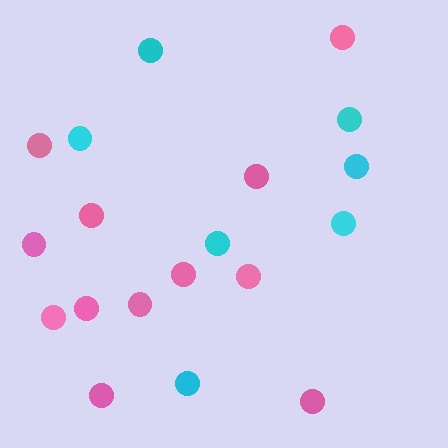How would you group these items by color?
There are 2 groups: one group of cyan circles (7) and one group of pink circles (12).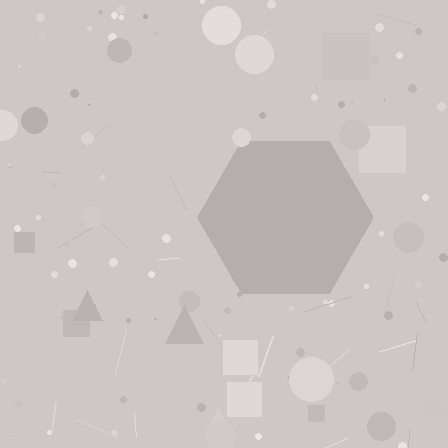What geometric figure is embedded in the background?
A hexagon is embedded in the background.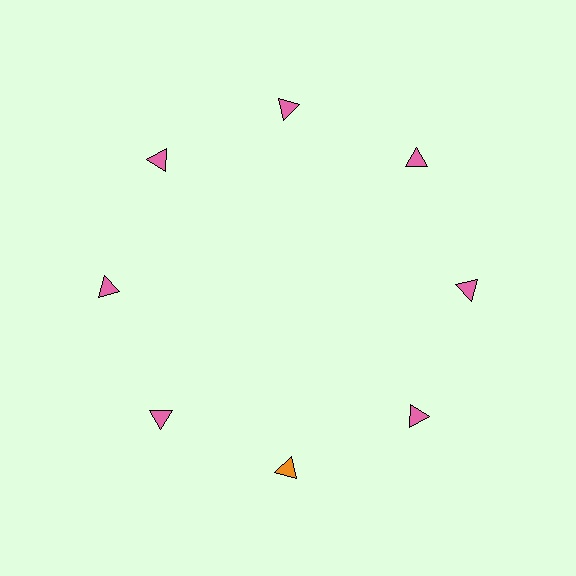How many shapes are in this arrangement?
There are 8 shapes arranged in a ring pattern.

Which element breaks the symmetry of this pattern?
The orange triangle at roughly the 6 o'clock position breaks the symmetry. All other shapes are pink triangles.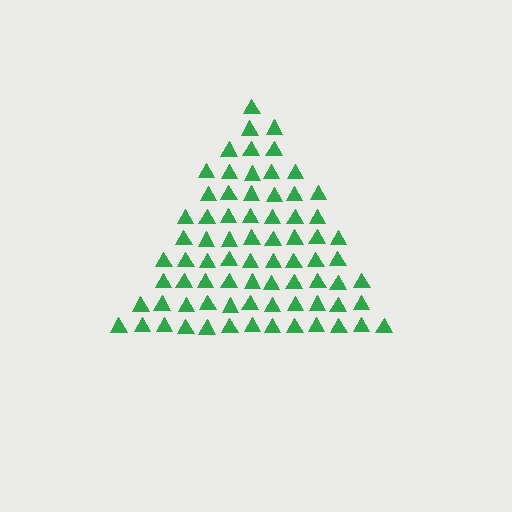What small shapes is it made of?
It is made of small triangles.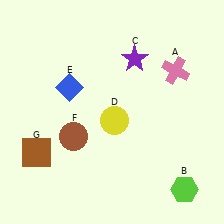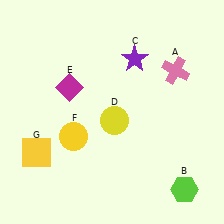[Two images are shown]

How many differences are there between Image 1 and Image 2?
There are 3 differences between the two images.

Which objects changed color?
E changed from blue to magenta. F changed from brown to yellow. G changed from brown to yellow.